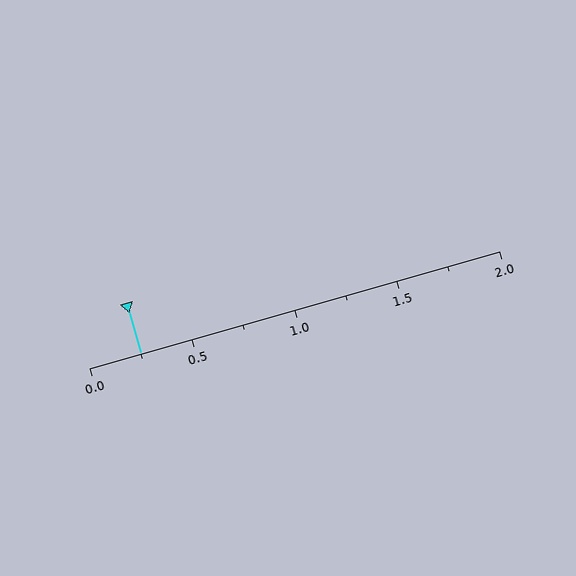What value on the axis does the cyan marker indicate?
The marker indicates approximately 0.25.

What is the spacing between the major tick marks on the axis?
The major ticks are spaced 0.5 apart.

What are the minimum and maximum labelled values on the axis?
The axis runs from 0.0 to 2.0.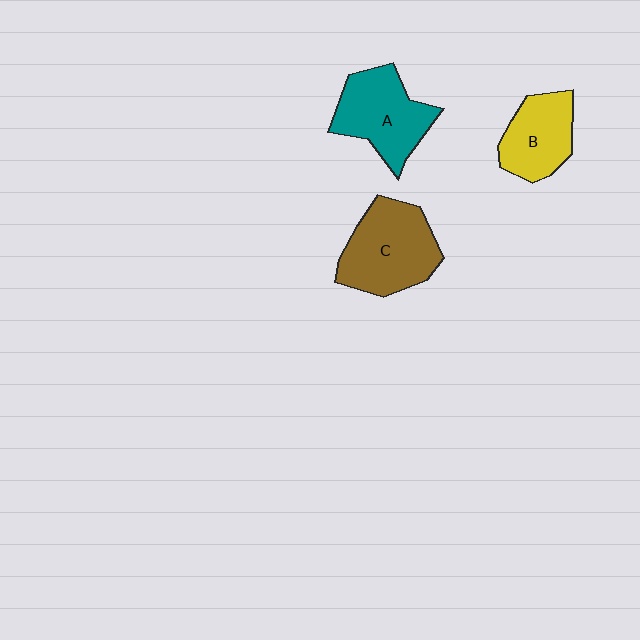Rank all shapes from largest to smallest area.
From largest to smallest: C (brown), A (teal), B (yellow).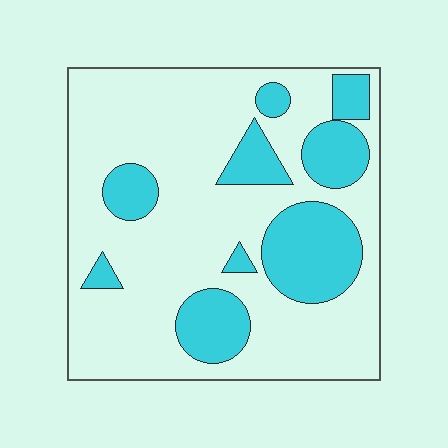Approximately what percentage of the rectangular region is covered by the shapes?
Approximately 25%.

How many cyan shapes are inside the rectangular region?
9.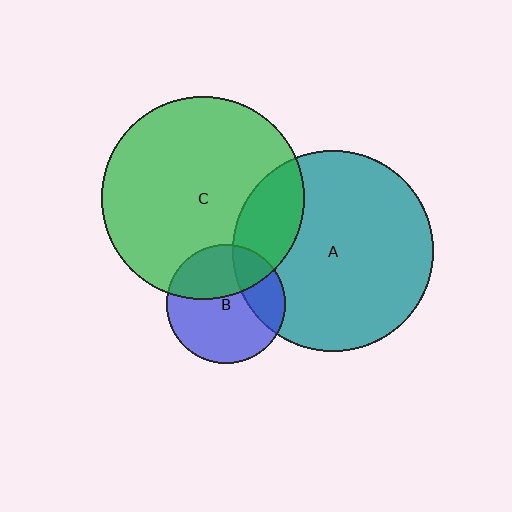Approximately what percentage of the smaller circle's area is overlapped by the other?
Approximately 20%.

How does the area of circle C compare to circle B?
Approximately 2.9 times.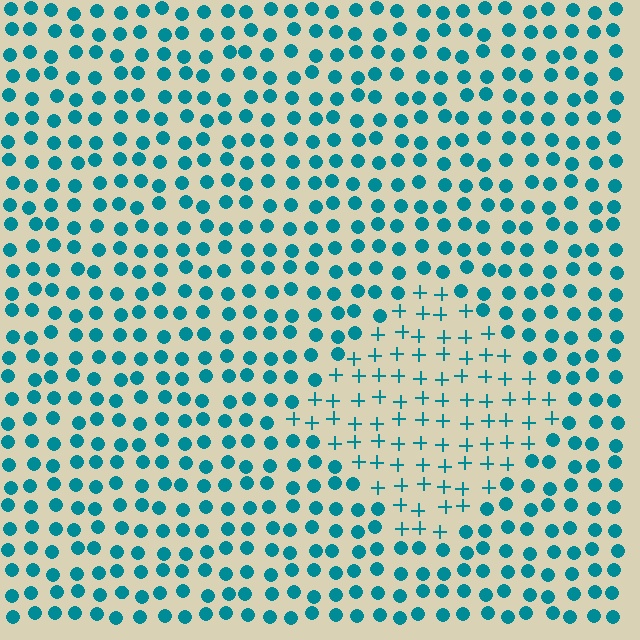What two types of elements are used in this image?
The image uses plus signs inside the diamond region and circles outside it.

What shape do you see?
I see a diamond.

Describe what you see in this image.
The image is filled with small teal elements arranged in a uniform grid. A diamond-shaped region contains plus signs, while the surrounding area contains circles. The boundary is defined purely by the change in element shape.